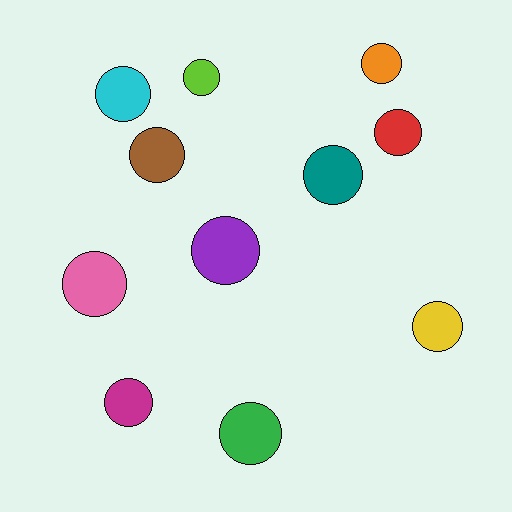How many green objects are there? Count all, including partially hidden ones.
There is 1 green object.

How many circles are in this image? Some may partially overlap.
There are 11 circles.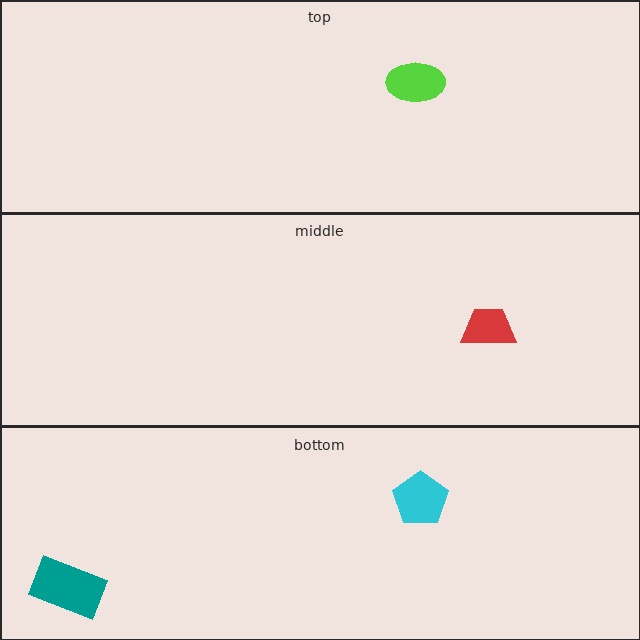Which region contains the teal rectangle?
The bottom region.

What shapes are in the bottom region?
The teal rectangle, the cyan pentagon.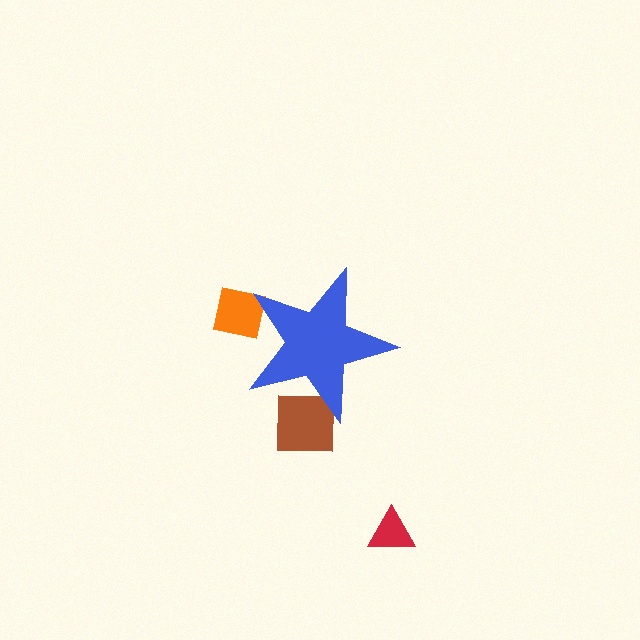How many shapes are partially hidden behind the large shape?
2 shapes are partially hidden.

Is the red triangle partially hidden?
No, the red triangle is fully visible.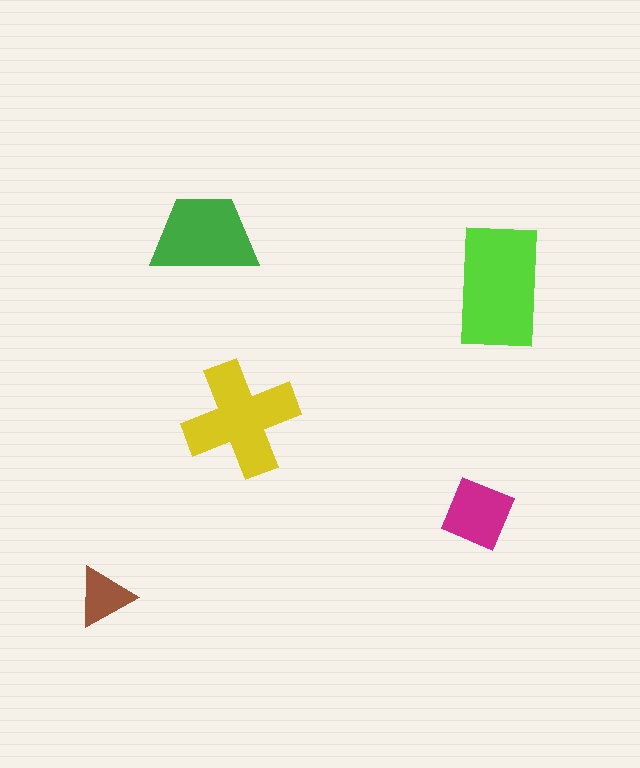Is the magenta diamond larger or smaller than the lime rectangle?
Smaller.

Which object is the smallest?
The brown triangle.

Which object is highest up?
The green trapezoid is topmost.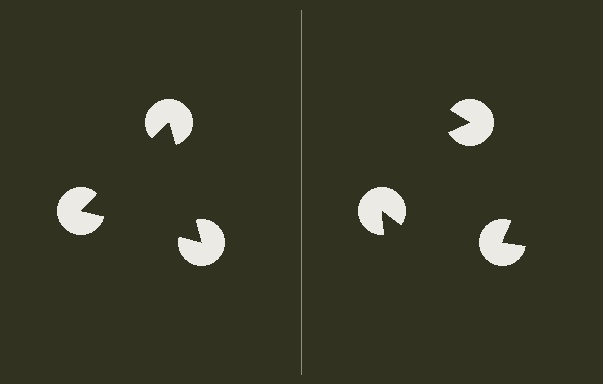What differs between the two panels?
The pac-man discs are positioned identically on both sides; only the wedge orientations differ. On the left they align to a triangle; on the right they are misaligned.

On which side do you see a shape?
An illusory triangle appears on the left side. On the right side the wedge cuts are rotated, so no coherent shape forms.